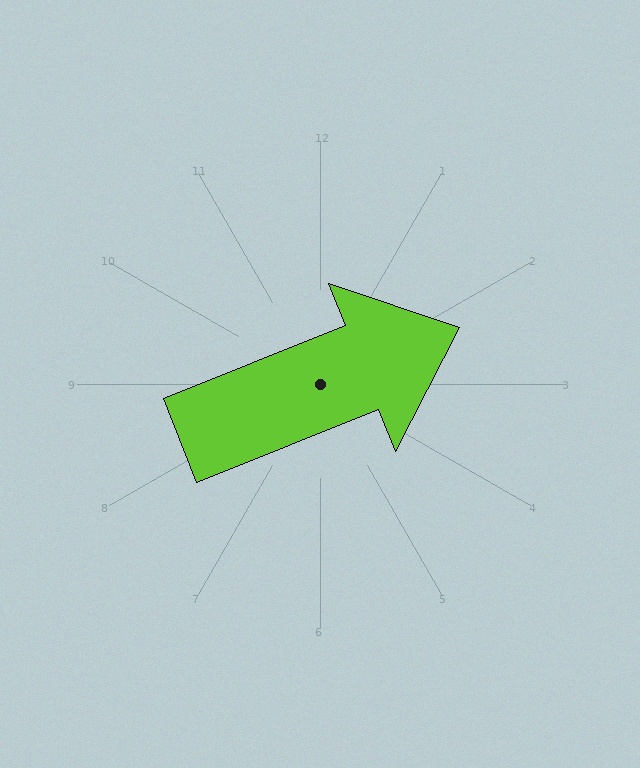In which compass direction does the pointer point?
East.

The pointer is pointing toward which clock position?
Roughly 2 o'clock.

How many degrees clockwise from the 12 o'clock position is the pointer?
Approximately 68 degrees.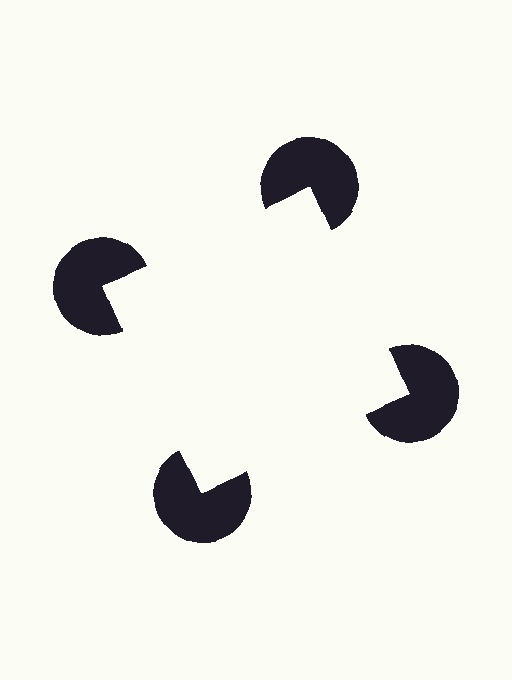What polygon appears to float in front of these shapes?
An illusory square — its edges are inferred from the aligned wedge cuts in the pac-man discs, not physically drawn.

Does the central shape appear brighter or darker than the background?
It typically appears slightly brighter than the background, even though no actual brightness change is drawn.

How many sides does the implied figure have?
4 sides.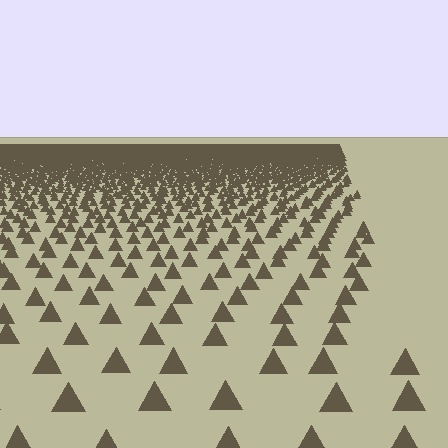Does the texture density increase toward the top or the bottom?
Density increases toward the top.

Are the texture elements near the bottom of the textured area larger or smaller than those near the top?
Larger. Near the bottom, elements are closer to the viewer and appear at a bigger on-screen size.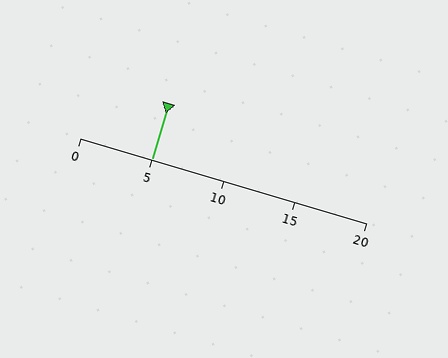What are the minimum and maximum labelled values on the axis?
The axis runs from 0 to 20.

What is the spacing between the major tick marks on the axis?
The major ticks are spaced 5 apart.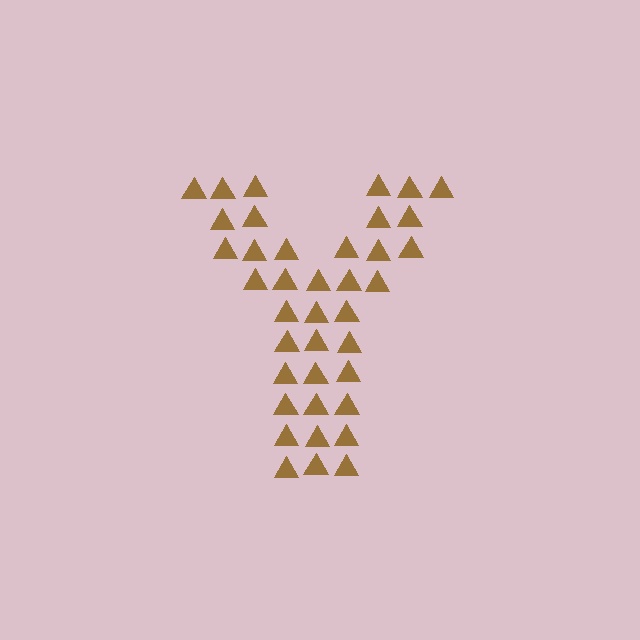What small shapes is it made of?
It is made of small triangles.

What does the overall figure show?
The overall figure shows the letter Y.